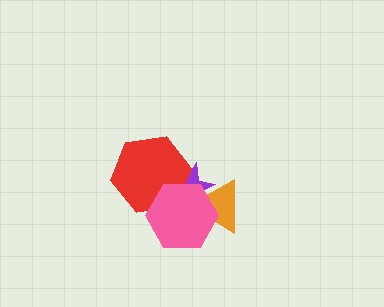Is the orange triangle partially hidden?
Yes, it is partially covered by another shape.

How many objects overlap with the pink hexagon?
3 objects overlap with the pink hexagon.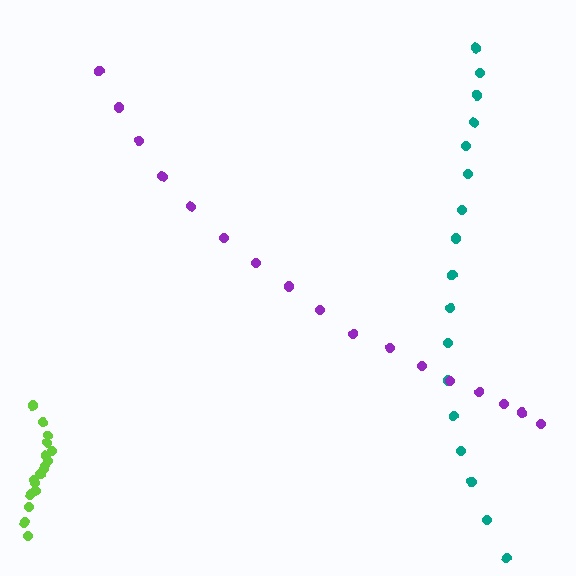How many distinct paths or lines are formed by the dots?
There are 3 distinct paths.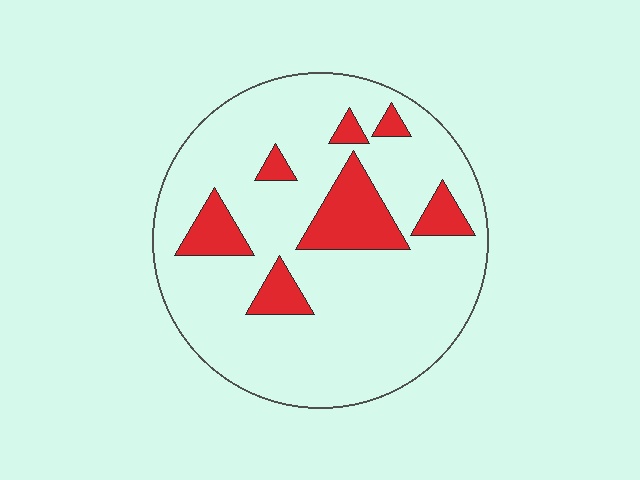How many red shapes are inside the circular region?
7.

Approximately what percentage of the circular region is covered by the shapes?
Approximately 15%.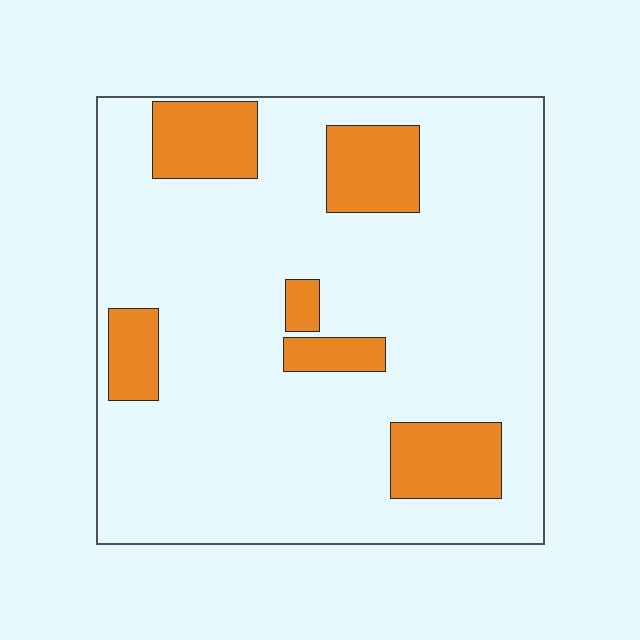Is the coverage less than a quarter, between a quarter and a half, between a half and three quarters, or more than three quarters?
Less than a quarter.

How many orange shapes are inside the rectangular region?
6.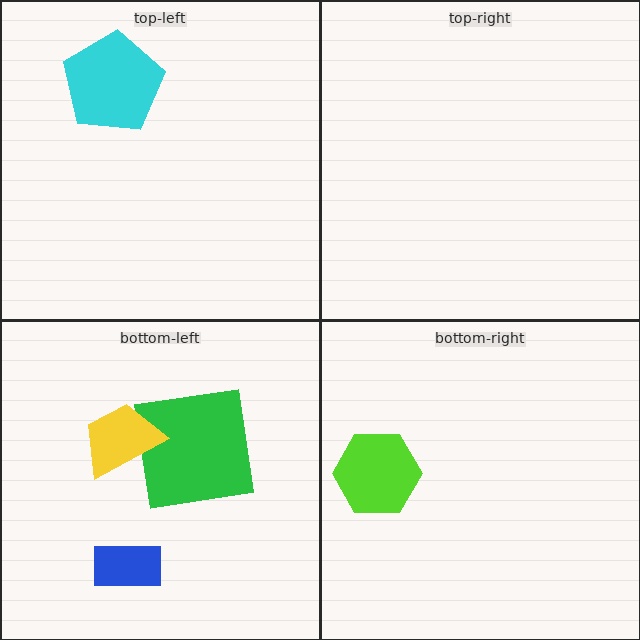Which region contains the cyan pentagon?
The top-left region.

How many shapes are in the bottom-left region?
3.